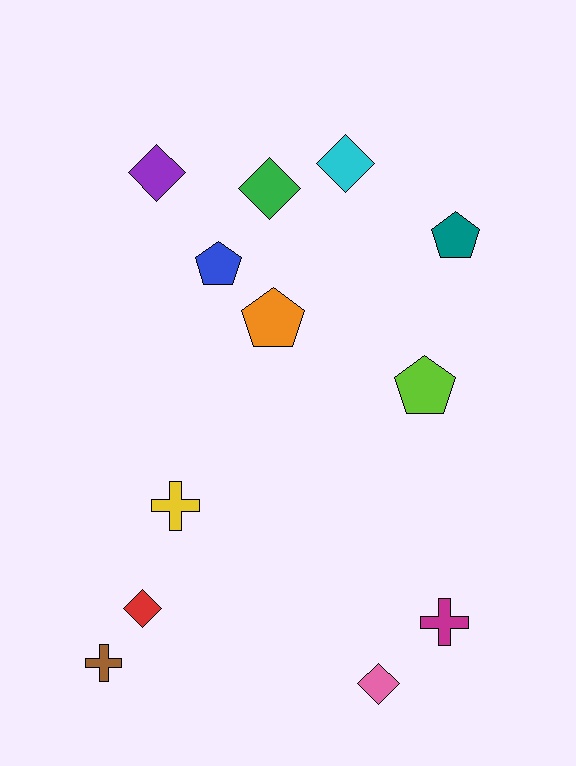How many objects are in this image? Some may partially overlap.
There are 12 objects.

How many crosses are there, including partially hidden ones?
There are 3 crosses.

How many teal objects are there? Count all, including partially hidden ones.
There is 1 teal object.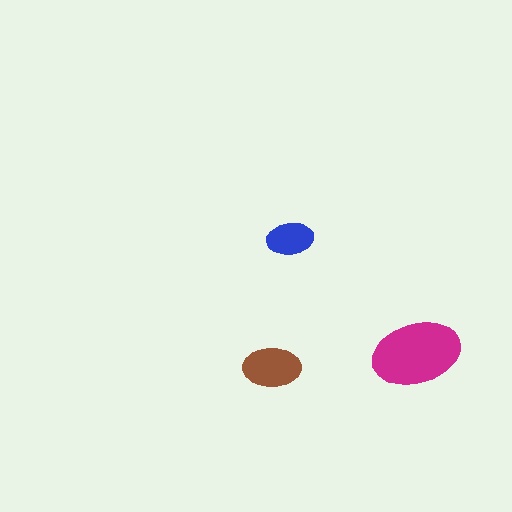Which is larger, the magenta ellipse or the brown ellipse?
The magenta one.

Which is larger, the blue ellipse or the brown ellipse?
The brown one.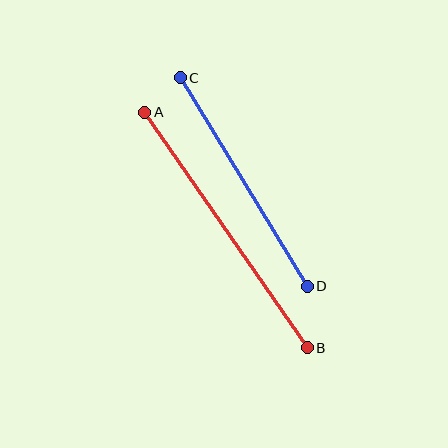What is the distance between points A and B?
The distance is approximately 286 pixels.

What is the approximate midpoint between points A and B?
The midpoint is at approximately (226, 230) pixels.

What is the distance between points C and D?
The distance is approximately 244 pixels.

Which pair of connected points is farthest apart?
Points A and B are farthest apart.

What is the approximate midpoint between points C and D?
The midpoint is at approximately (244, 182) pixels.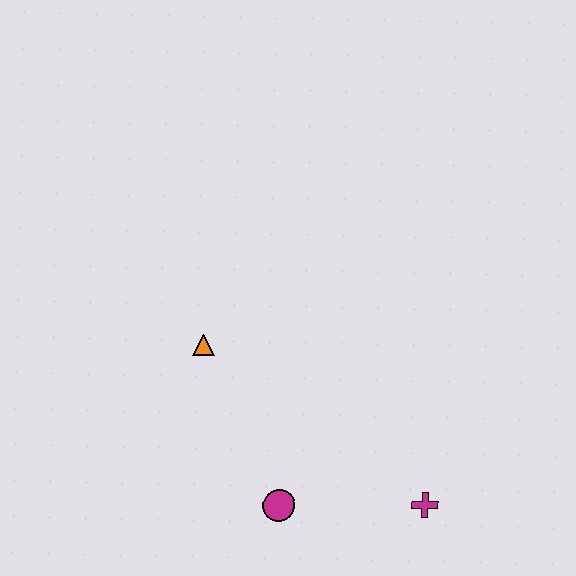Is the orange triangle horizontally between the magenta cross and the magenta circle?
No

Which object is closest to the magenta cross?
The magenta circle is closest to the magenta cross.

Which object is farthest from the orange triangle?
The magenta cross is farthest from the orange triangle.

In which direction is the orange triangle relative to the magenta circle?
The orange triangle is above the magenta circle.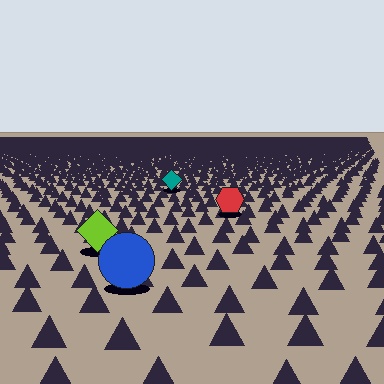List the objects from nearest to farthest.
From nearest to farthest: the blue circle, the lime diamond, the red hexagon, the teal diamond.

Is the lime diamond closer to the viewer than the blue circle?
No. The blue circle is closer — you can tell from the texture gradient: the ground texture is coarser near it.